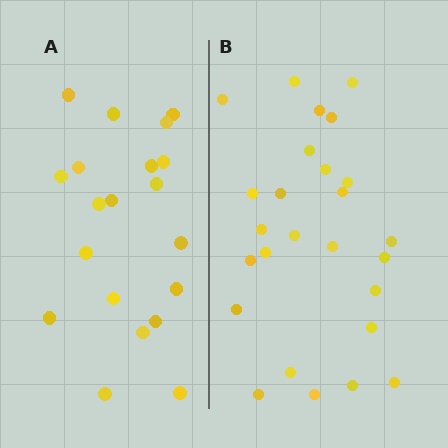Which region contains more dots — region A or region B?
Region B (the right region) has more dots.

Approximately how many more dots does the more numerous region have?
Region B has about 6 more dots than region A.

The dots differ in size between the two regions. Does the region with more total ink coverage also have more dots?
No. Region A has more total ink coverage because its dots are larger, but region B actually contains more individual dots. Total area can be misleading — the number of items is what matters here.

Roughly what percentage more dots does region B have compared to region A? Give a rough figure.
About 30% more.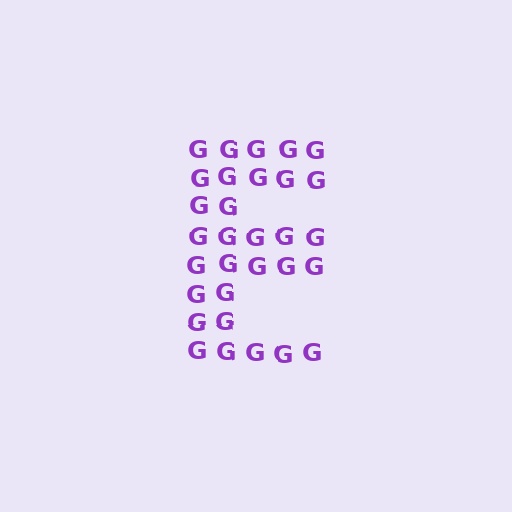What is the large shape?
The large shape is the letter E.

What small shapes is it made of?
It is made of small letter G's.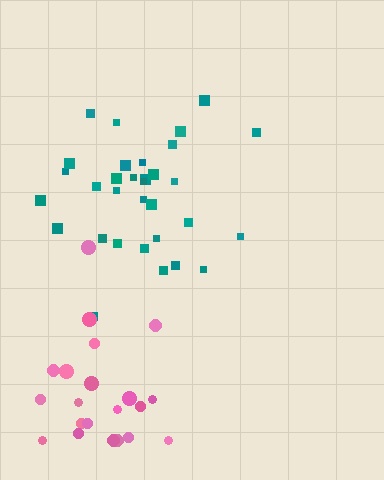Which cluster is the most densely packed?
Teal.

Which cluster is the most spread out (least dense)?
Pink.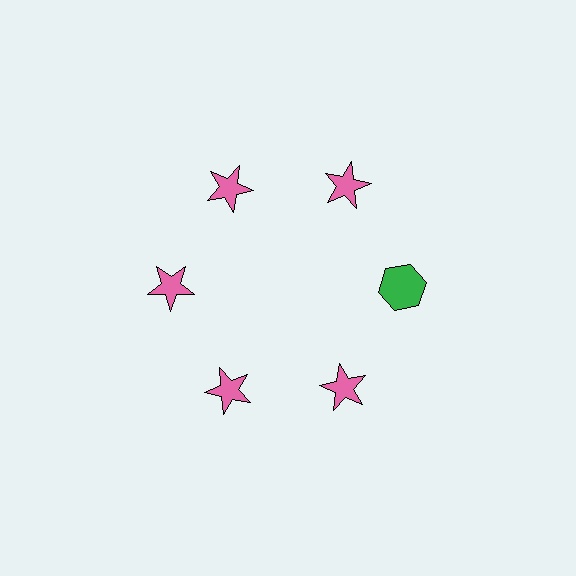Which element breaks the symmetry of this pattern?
The green hexagon at roughly the 3 o'clock position breaks the symmetry. All other shapes are pink stars.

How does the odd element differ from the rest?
It differs in both color (green instead of pink) and shape (hexagon instead of star).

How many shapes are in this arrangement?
There are 6 shapes arranged in a ring pattern.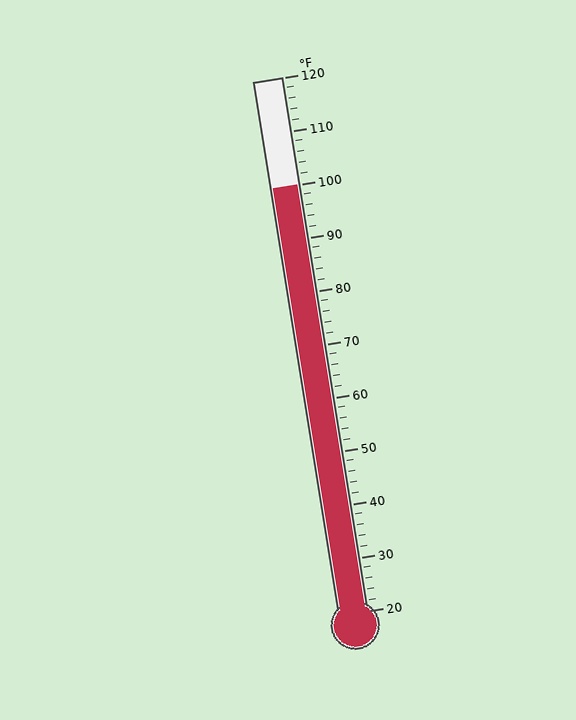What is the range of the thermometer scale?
The thermometer scale ranges from 20°F to 120°F.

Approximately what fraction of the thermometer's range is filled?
The thermometer is filled to approximately 80% of its range.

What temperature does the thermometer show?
The thermometer shows approximately 100°F.